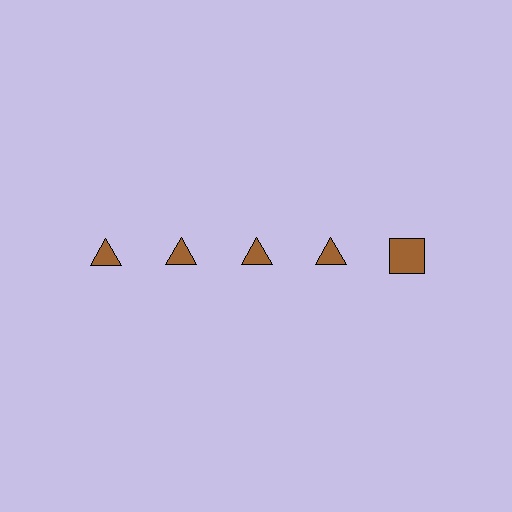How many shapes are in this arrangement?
There are 5 shapes arranged in a grid pattern.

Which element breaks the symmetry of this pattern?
The brown square in the top row, rightmost column breaks the symmetry. All other shapes are brown triangles.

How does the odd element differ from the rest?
It has a different shape: square instead of triangle.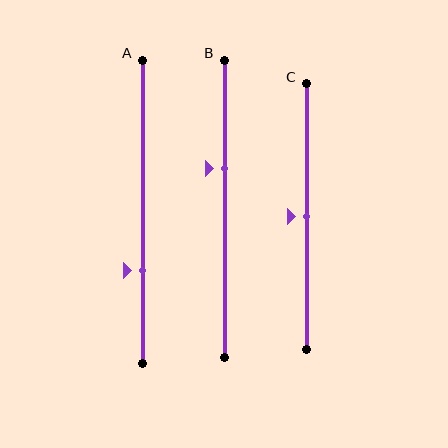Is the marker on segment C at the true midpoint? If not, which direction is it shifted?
Yes, the marker on segment C is at the true midpoint.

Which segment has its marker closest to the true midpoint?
Segment C has its marker closest to the true midpoint.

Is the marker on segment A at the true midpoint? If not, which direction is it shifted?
No, the marker on segment A is shifted downward by about 19% of the segment length.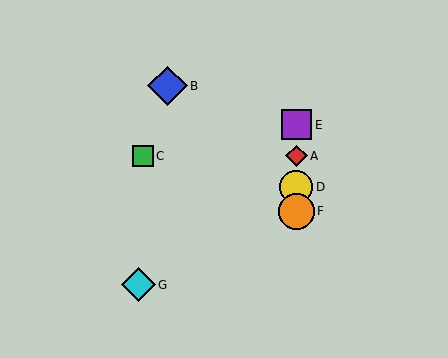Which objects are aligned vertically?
Objects A, D, E, F are aligned vertically.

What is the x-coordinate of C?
Object C is at x≈143.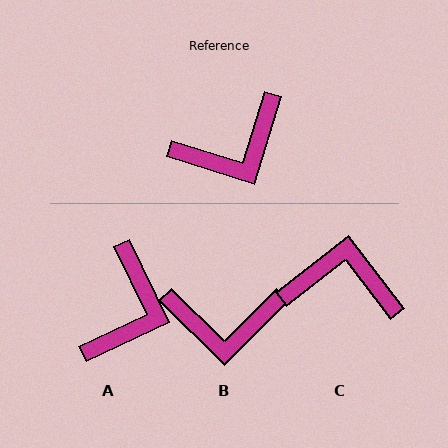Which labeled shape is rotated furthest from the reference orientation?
C, about 145 degrees away.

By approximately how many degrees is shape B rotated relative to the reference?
Approximately 28 degrees clockwise.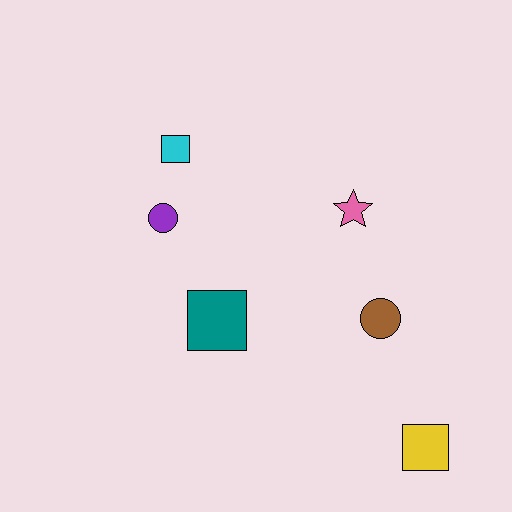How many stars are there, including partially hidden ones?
There is 1 star.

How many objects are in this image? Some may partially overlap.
There are 6 objects.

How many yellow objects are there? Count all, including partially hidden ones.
There is 1 yellow object.